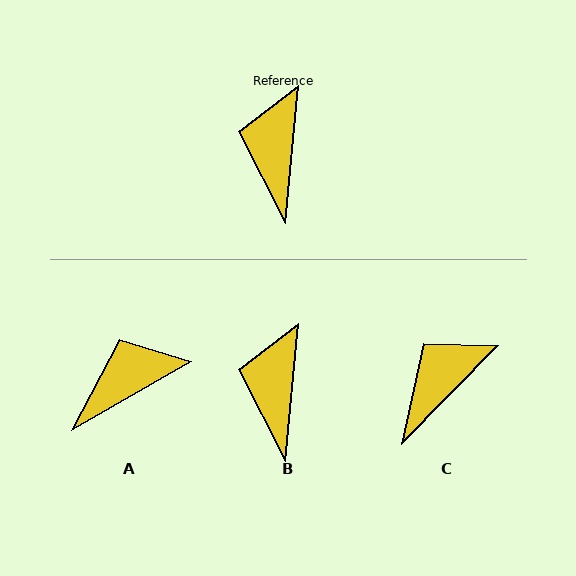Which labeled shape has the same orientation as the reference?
B.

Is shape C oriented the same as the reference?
No, it is off by about 39 degrees.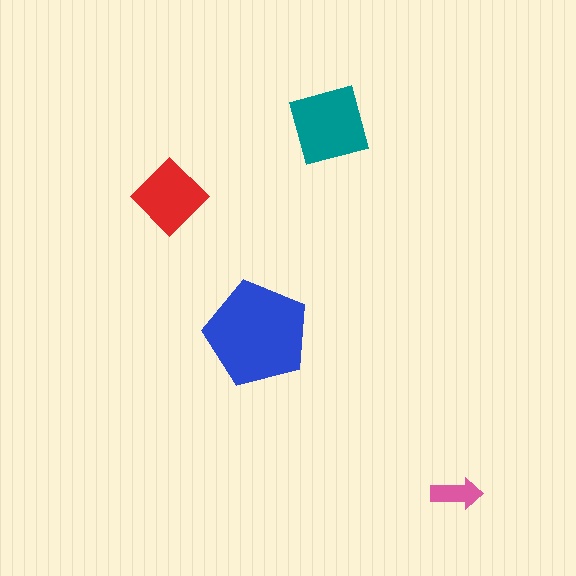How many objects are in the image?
There are 4 objects in the image.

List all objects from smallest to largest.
The pink arrow, the red diamond, the teal square, the blue pentagon.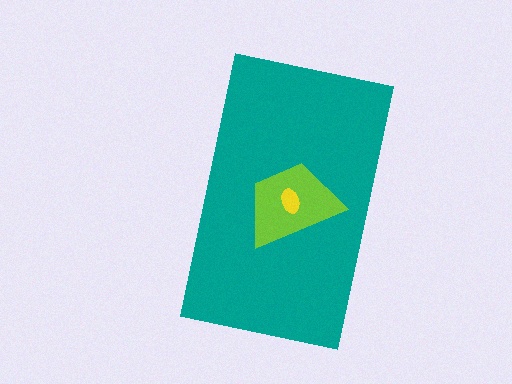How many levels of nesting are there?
3.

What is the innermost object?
The yellow ellipse.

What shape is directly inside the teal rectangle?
The lime trapezoid.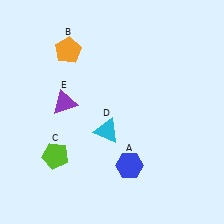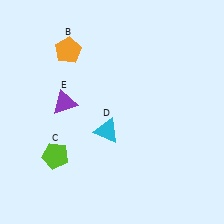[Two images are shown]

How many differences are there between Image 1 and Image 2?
There is 1 difference between the two images.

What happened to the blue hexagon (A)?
The blue hexagon (A) was removed in Image 2. It was in the bottom-right area of Image 1.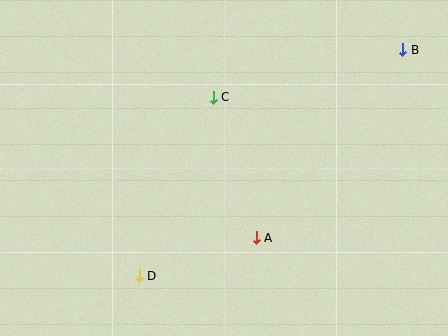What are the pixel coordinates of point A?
Point A is at (256, 238).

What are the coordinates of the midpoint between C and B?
The midpoint between C and B is at (308, 73).